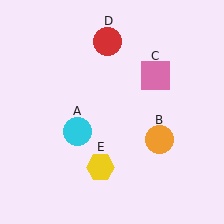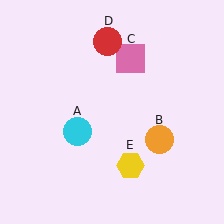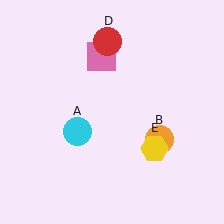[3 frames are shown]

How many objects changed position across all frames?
2 objects changed position: pink square (object C), yellow hexagon (object E).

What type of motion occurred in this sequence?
The pink square (object C), yellow hexagon (object E) rotated counterclockwise around the center of the scene.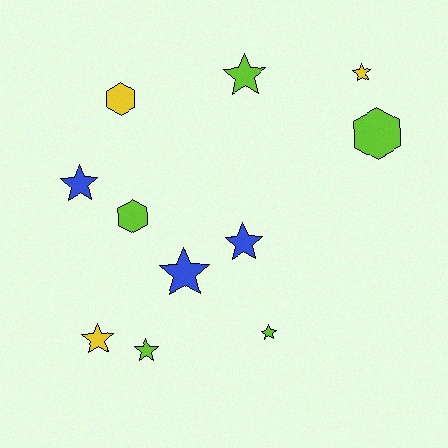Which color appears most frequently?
Lime, with 5 objects.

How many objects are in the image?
There are 11 objects.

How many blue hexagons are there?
There are no blue hexagons.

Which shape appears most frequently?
Star, with 8 objects.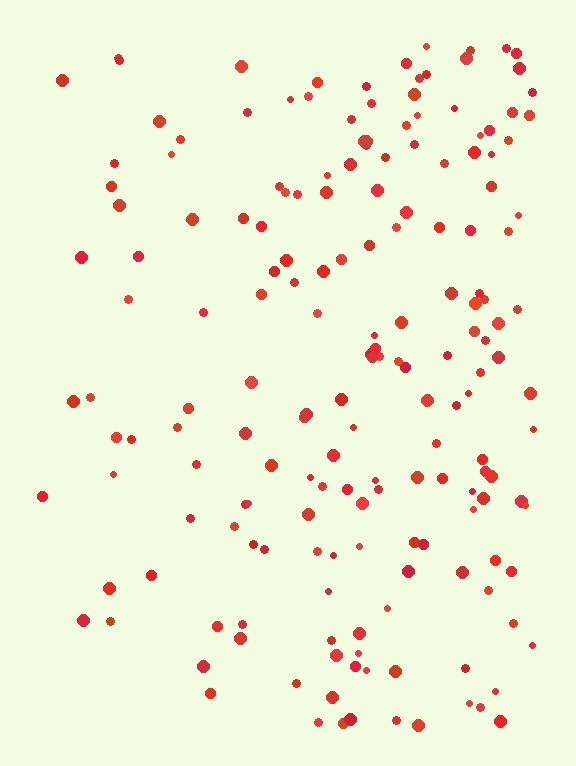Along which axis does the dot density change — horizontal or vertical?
Horizontal.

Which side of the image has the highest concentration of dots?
The right.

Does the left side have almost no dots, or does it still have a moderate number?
Still a moderate number, just noticeably fewer than the right.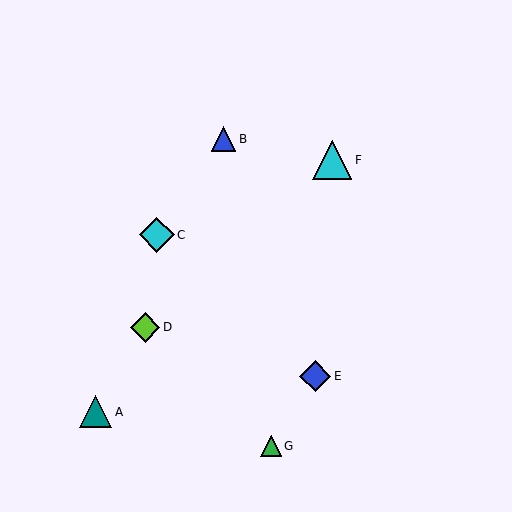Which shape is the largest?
The cyan triangle (labeled F) is the largest.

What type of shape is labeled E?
Shape E is a blue diamond.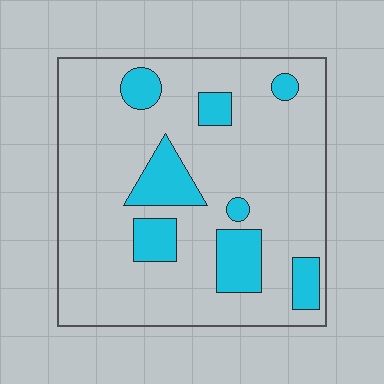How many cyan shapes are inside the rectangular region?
8.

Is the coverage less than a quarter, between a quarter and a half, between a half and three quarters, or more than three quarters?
Less than a quarter.